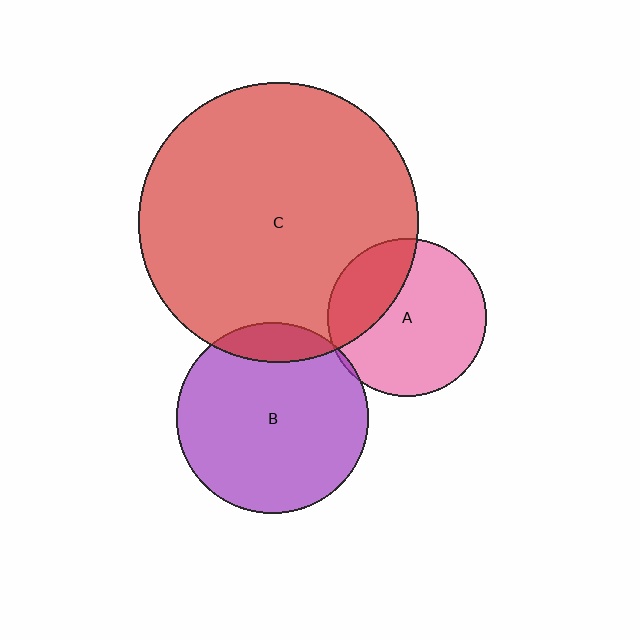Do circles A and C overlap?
Yes.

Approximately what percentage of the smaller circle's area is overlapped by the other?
Approximately 30%.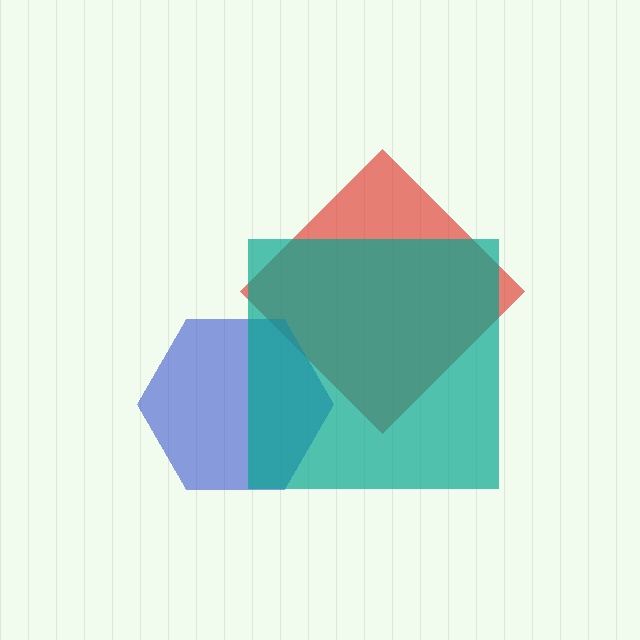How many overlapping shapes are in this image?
There are 3 overlapping shapes in the image.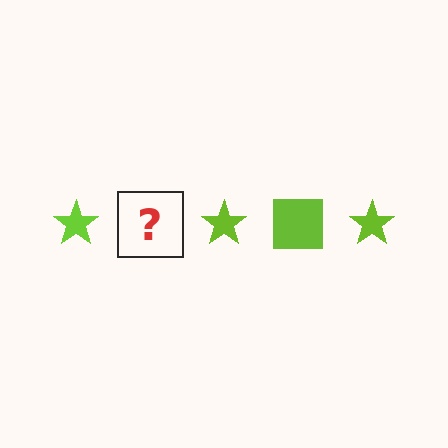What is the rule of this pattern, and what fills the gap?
The rule is that the pattern cycles through star, square shapes in lime. The gap should be filled with a lime square.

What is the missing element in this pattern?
The missing element is a lime square.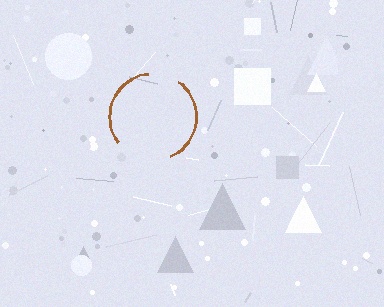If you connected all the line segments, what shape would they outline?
They would outline a circle.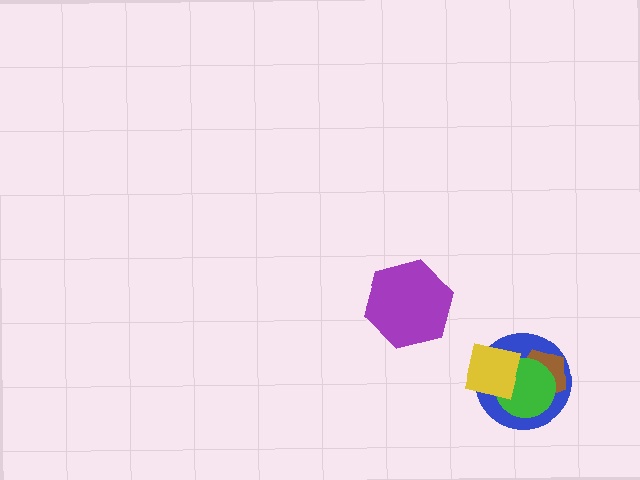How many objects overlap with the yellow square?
3 objects overlap with the yellow square.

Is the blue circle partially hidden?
Yes, it is partially covered by another shape.